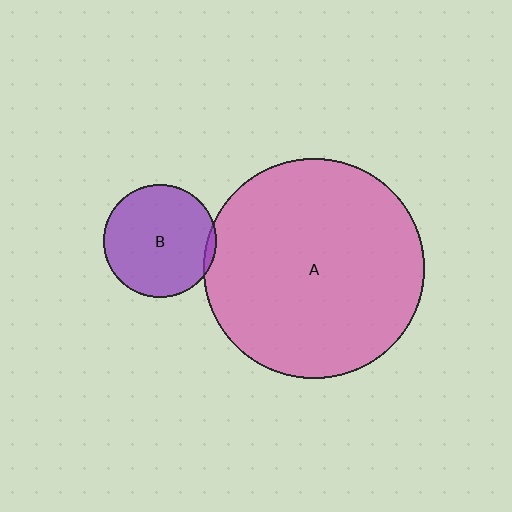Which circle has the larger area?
Circle A (pink).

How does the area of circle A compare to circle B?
Approximately 3.8 times.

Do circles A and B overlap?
Yes.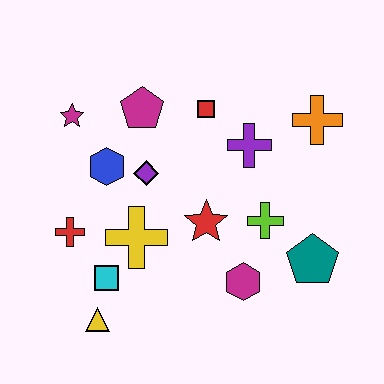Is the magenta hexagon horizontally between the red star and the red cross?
No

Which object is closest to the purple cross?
The red square is closest to the purple cross.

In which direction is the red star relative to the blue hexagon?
The red star is to the right of the blue hexagon.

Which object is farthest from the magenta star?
The teal pentagon is farthest from the magenta star.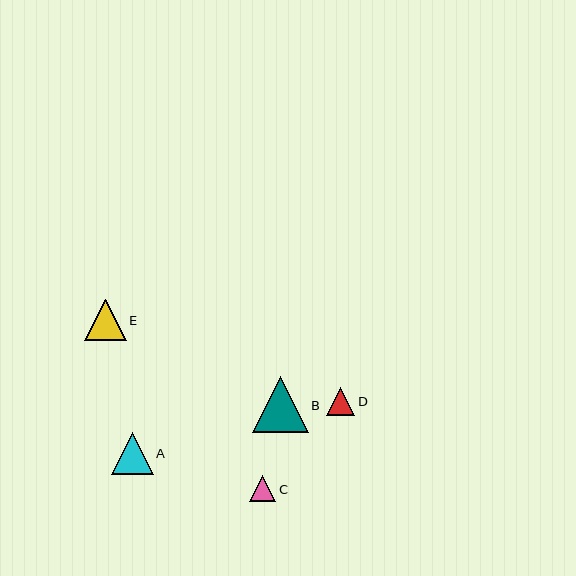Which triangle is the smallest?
Triangle C is the smallest with a size of approximately 27 pixels.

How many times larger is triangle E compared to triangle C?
Triangle E is approximately 1.5 times the size of triangle C.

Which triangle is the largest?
Triangle B is the largest with a size of approximately 56 pixels.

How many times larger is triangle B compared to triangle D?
Triangle B is approximately 2.0 times the size of triangle D.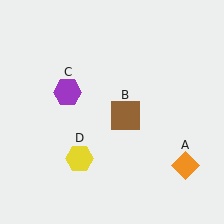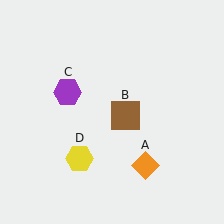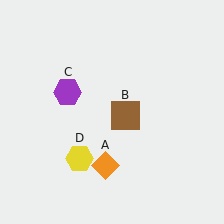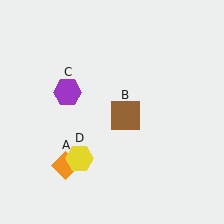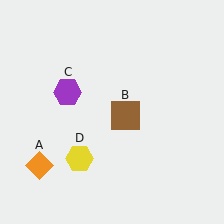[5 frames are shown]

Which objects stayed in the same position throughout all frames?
Brown square (object B) and purple hexagon (object C) and yellow hexagon (object D) remained stationary.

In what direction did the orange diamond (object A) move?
The orange diamond (object A) moved left.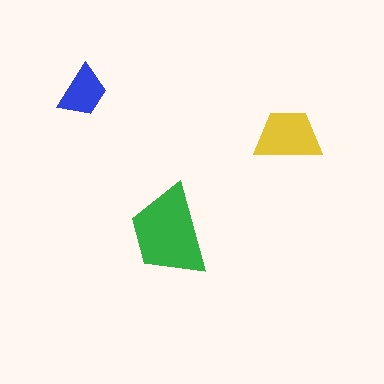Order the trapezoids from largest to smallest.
the green one, the yellow one, the blue one.